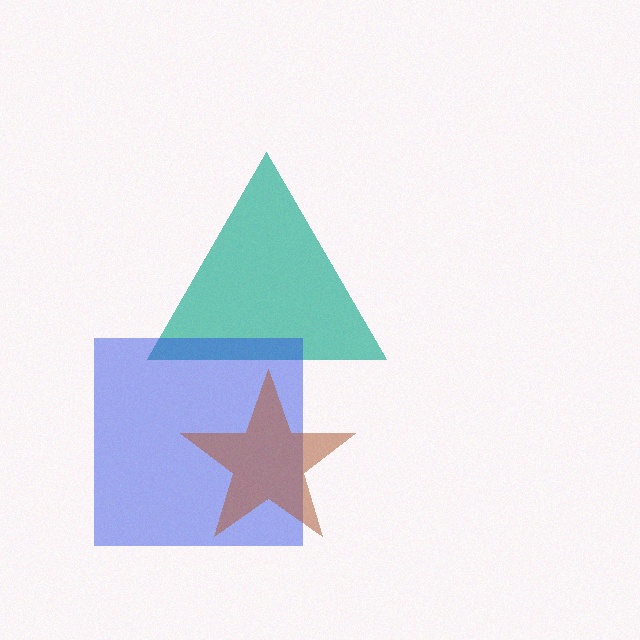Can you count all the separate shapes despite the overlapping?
Yes, there are 3 separate shapes.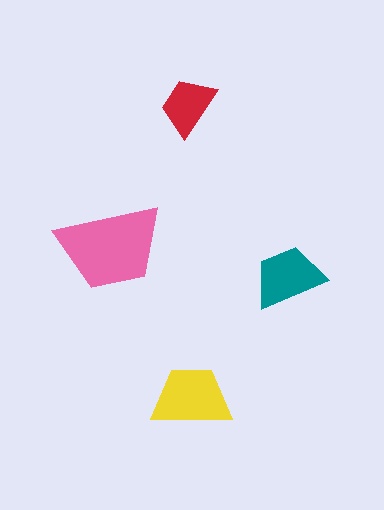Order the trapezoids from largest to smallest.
the pink one, the yellow one, the teal one, the red one.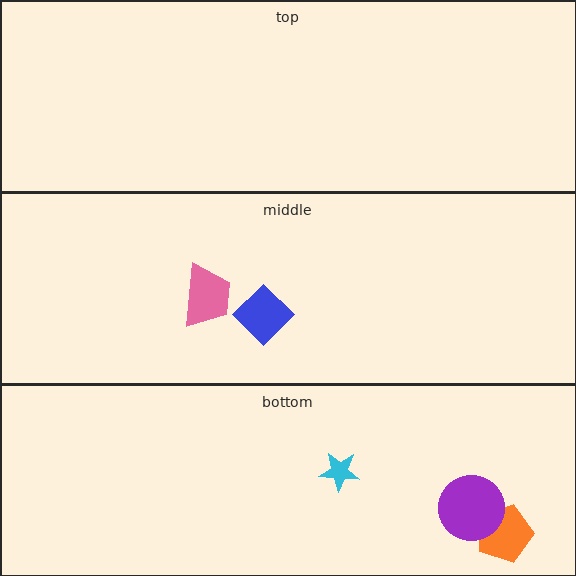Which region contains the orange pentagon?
The bottom region.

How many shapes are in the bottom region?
3.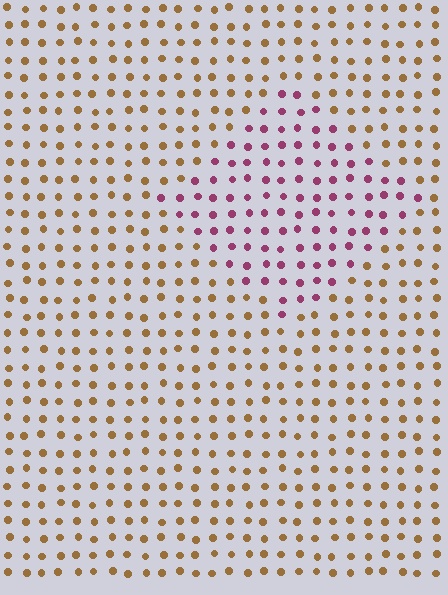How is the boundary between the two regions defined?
The boundary is defined purely by a slight shift in hue (about 68 degrees). Spacing, size, and orientation are identical on both sides.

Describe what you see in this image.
The image is filled with small brown elements in a uniform arrangement. A diamond-shaped region is visible where the elements are tinted to a slightly different hue, forming a subtle color boundary.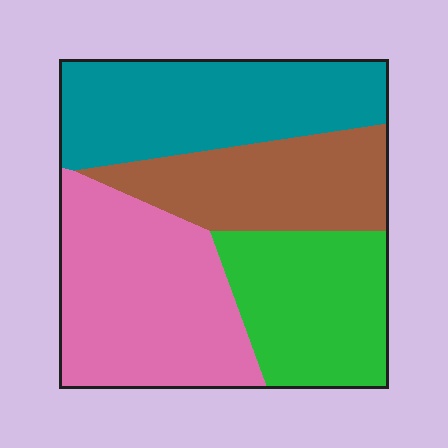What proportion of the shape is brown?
Brown covers roughly 20% of the shape.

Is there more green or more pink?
Pink.